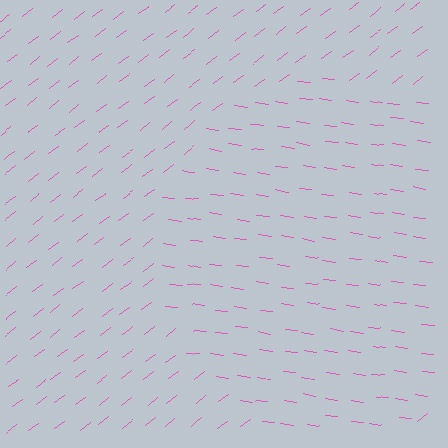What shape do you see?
I see a circle.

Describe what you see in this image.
The image is filled with small pink line segments. A circle region in the image has lines oriented differently from the surrounding lines, creating a visible texture boundary.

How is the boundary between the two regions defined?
The boundary is defined purely by a change in line orientation (approximately 45 degrees difference). All lines are the same color and thickness.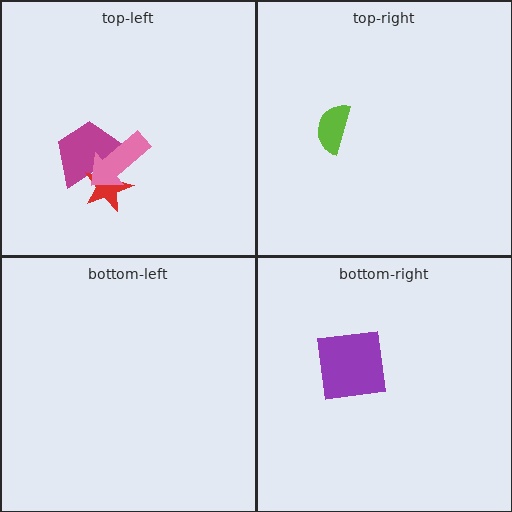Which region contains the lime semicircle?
The top-right region.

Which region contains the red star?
The top-left region.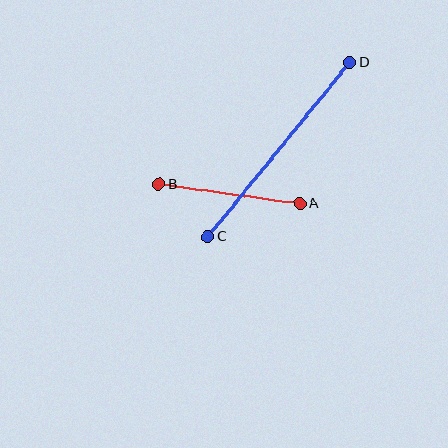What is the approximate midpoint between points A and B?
The midpoint is at approximately (229, 194) pixels.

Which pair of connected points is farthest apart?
Points C and D are farthest apart.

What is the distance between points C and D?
The distance is approximately 225 pixels.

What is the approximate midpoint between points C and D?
The midpoint is at approximately (279, 149) pixels.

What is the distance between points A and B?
The distance is approximately 142 pixels.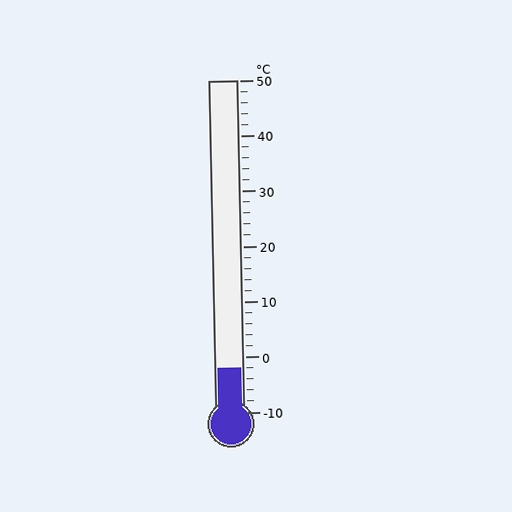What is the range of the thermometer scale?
The thermometer scale ranges from -10°C to 50°C.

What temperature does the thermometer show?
The thermometer shows approximately -2°C.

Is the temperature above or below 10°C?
The temperature is below 10°C.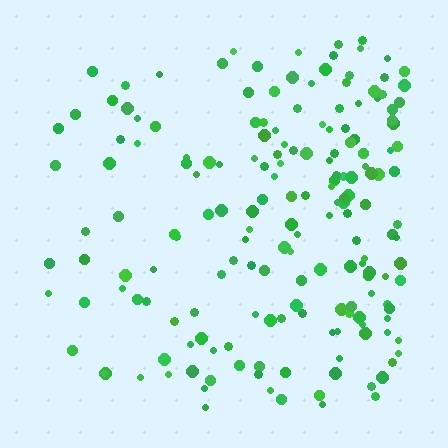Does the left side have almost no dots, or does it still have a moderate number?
Still a moderate number, just noticeably fewer than the right.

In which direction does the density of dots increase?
From left to right, with the right side densest.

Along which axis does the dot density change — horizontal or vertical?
Horizontal.